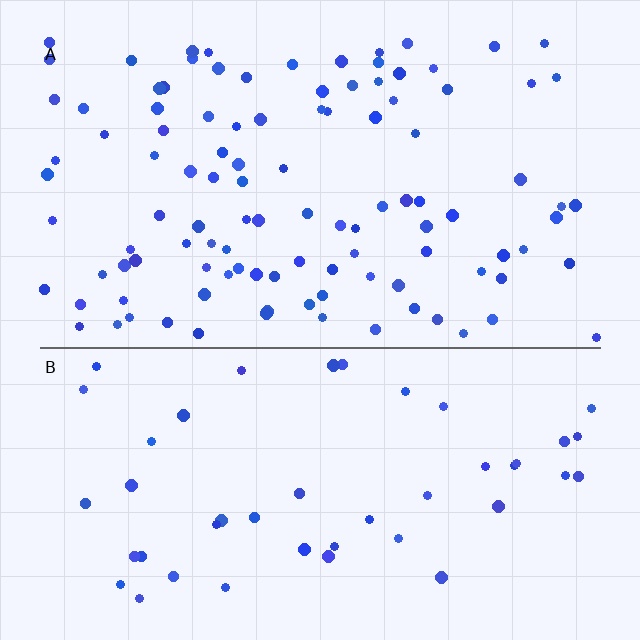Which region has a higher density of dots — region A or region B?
A (the top).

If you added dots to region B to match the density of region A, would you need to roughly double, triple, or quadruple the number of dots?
Approximately double.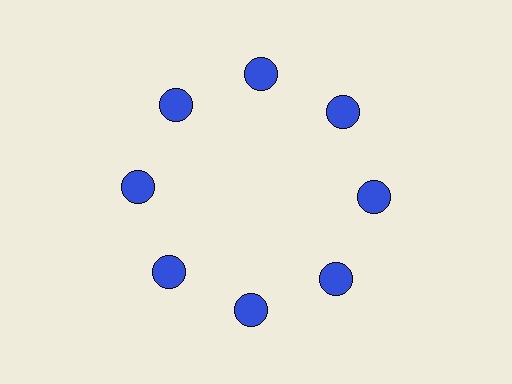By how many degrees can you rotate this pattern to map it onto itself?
The pattern maps onto itself every 45 degrees of rotation.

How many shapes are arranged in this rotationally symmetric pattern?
There are 8 shapes, arranged in 8 groups of 1.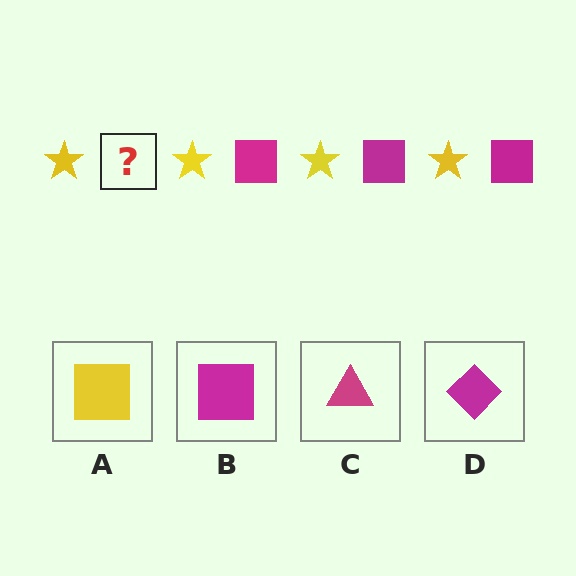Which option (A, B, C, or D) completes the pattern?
B.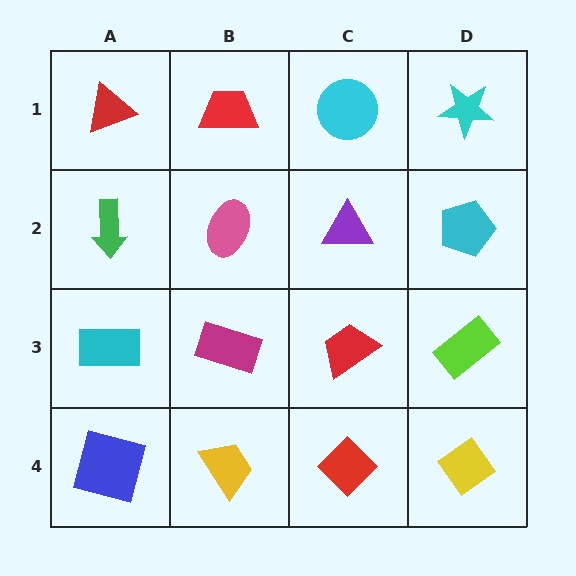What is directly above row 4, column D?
A lime rectangle.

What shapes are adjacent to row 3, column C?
A purple triangle (row 2, column C), a red diamond (row 4, column C), a magenta rectangle (row 3, column B), a lime rectangle (row 3, column D).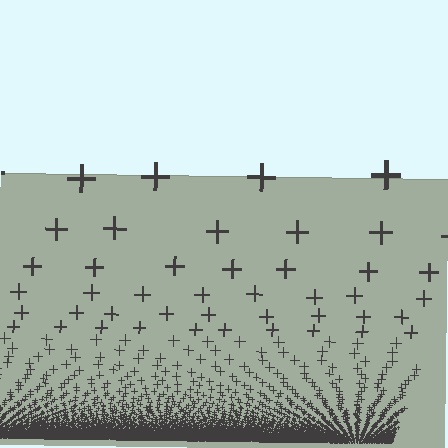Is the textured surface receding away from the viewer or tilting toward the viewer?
The surface appears to tilt toward the viewer. Texture elements get larger and sparser toward the top.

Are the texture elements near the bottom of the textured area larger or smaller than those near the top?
Smaller. The gradient is inverted — elements near the bottom are smaller and denser.